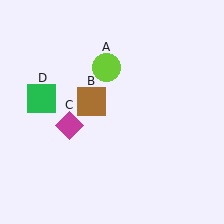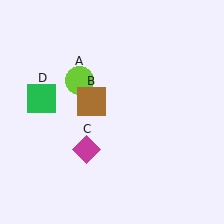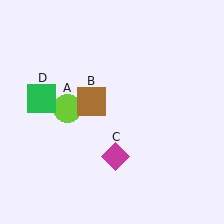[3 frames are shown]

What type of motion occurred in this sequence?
The lime circle (object A), magenta diamond (object C) rotated counterclockwise around the center of the scene.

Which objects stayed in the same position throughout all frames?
Brown square (object B) and green square (object D) remained stationary.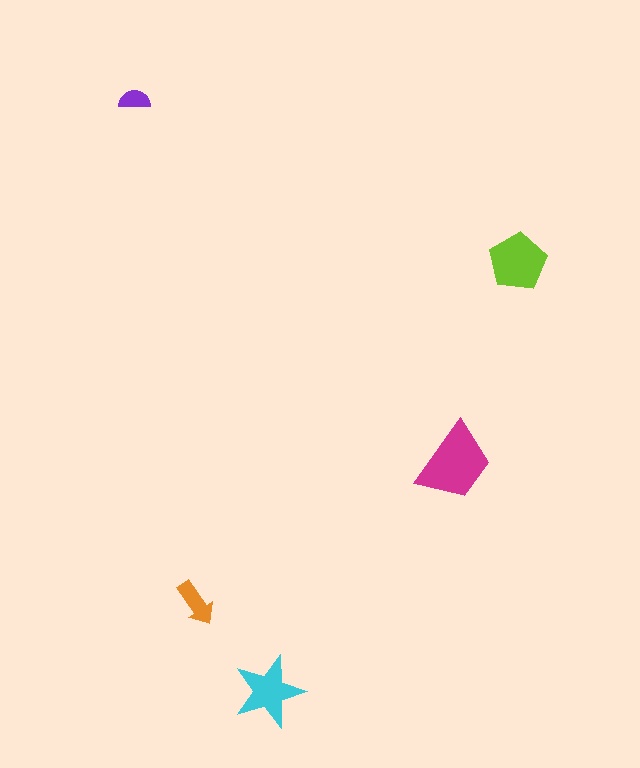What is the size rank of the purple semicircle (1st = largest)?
5th.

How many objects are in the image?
There are 5 objects in the image.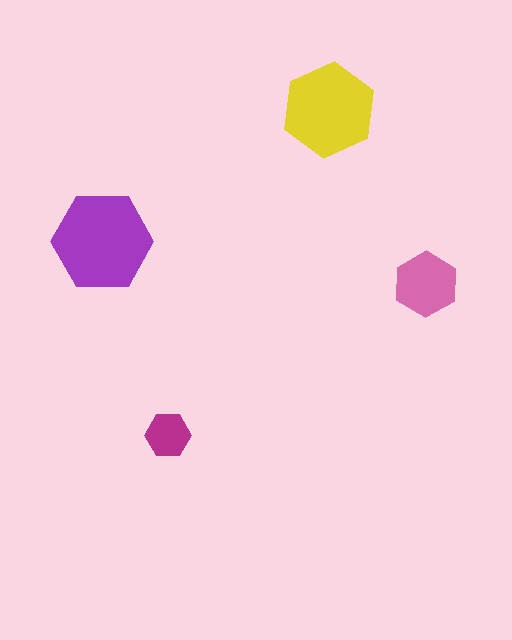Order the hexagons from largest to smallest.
the purple one, the yellow one, the pink one, the magenta one.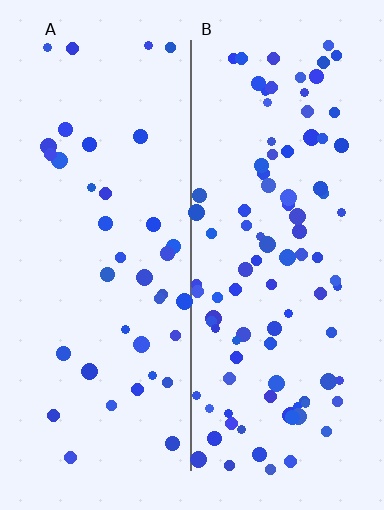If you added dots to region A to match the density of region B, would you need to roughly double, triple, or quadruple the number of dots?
Approximately double.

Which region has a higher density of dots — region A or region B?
B (the right).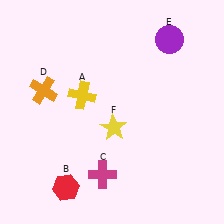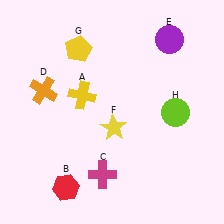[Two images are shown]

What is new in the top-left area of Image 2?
A yellow pentagon (G) was added in the top-left area of Image 2.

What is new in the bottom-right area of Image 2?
A lime circle (H) was added in the bottom-right area of Image 2.